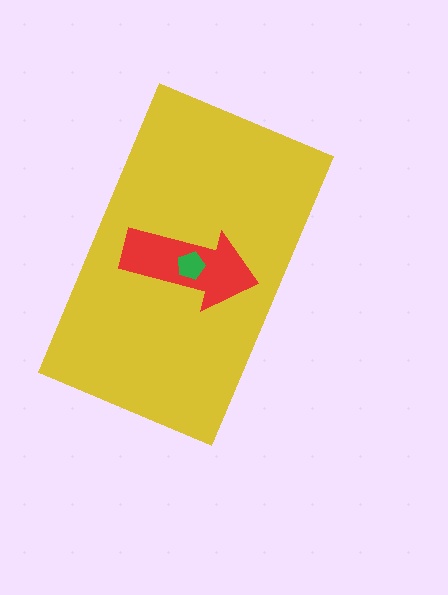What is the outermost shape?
The yellow rectangle.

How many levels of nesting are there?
3.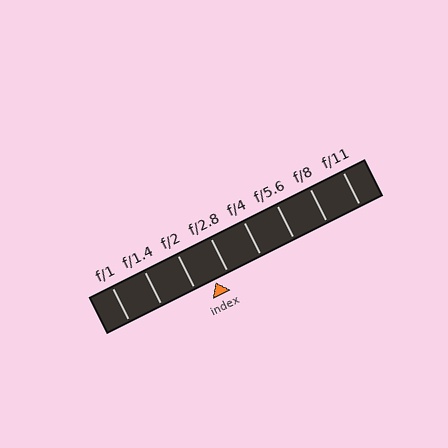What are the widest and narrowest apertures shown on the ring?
The widest aperture shown is f/1 and the narrowest is f/11.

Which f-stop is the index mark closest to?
The index mark is closest to f/2.8.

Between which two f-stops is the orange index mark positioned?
The index mark is between f/2 and f/2.8.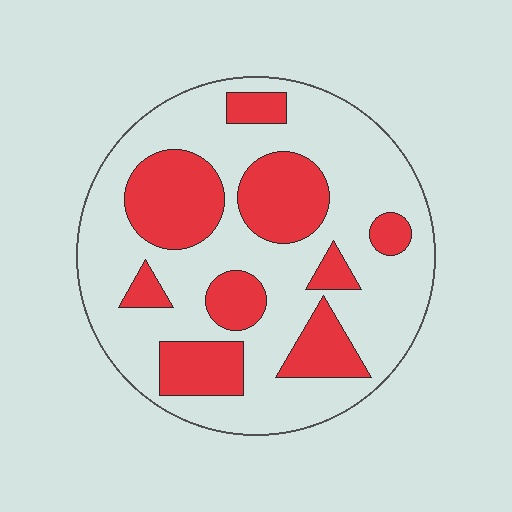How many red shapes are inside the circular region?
9.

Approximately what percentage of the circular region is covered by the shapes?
Approximately 30%.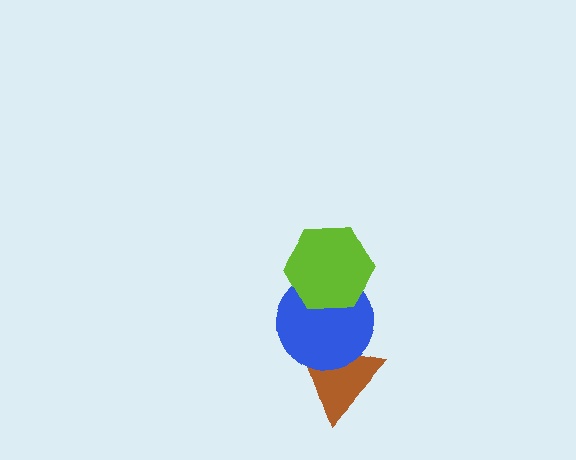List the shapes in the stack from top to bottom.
From top to bottom: the lime hexagon, the blue circle, the brown triangle.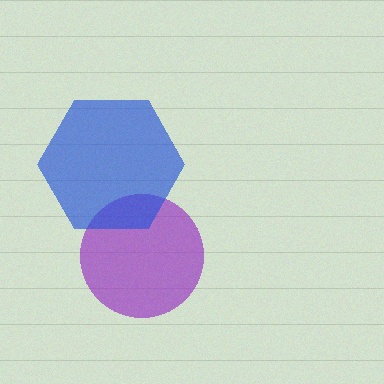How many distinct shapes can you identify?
There are 2 distinct shapes: a purple circle, a blue hexagon.